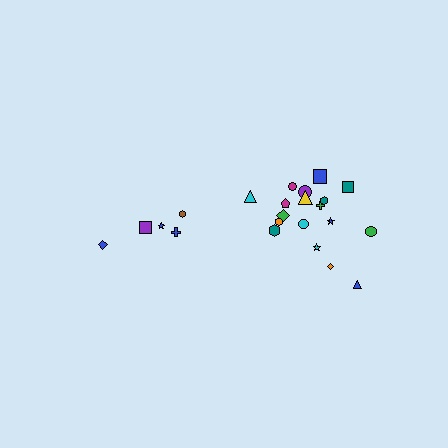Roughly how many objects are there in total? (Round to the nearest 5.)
Roughly 25 objects in total.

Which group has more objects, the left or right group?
The right group.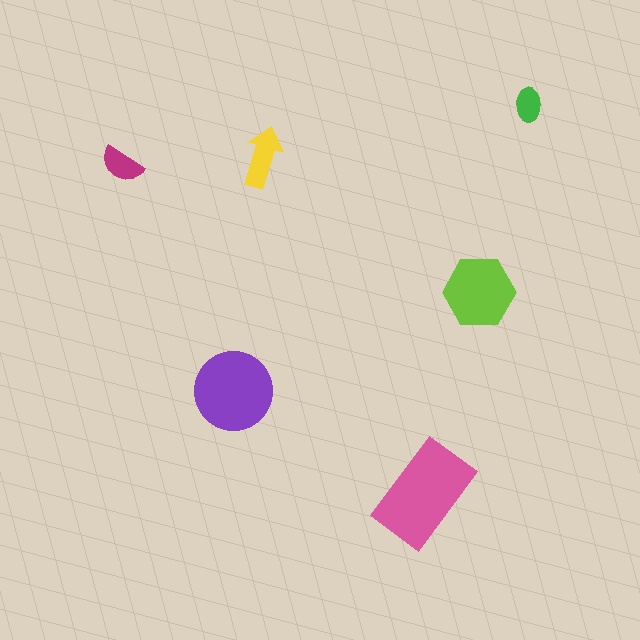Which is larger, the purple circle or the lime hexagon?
The purple circle.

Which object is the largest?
The pink rectangle.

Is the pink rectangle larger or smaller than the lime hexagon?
Larger.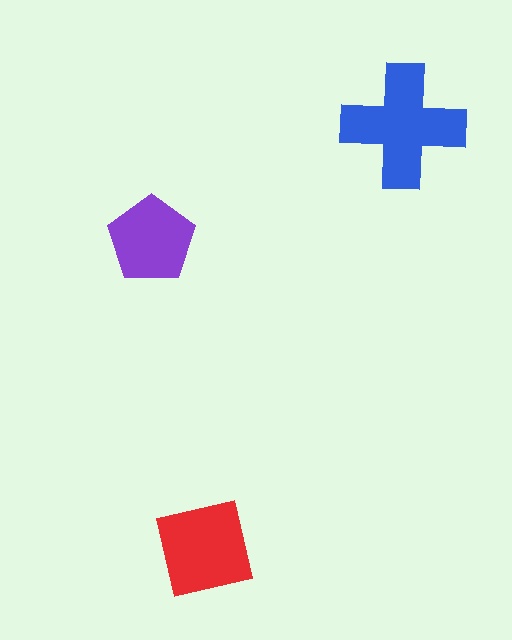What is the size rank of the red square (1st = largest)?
2nd.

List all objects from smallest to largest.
The purple pentagon, the red square, the blue cross.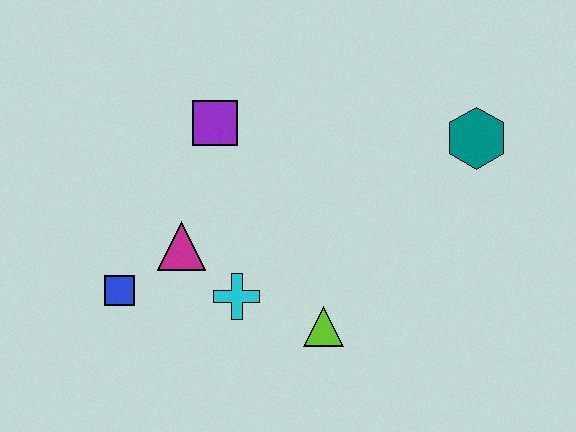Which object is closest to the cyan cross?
The magenta triangle is closest to the cyan cross.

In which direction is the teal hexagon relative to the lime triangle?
The teal hexagon is above the lime triangle.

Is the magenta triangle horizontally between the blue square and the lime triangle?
Yes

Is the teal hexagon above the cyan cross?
Yes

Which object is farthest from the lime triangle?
The teal hexagon is farthest from the lime triangle.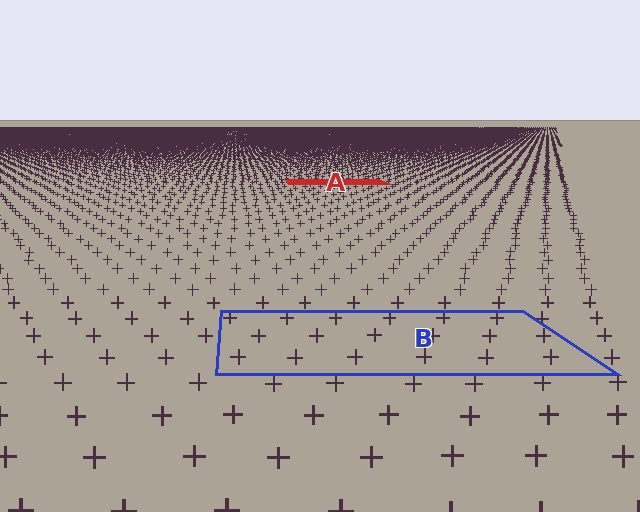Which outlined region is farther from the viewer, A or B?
Region A is farther from the viewer — the texture elements inside it appear smaller and more densely packed.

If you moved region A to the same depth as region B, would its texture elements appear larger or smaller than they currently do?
They would appear larger. At a closer depth, the same texture elements are projected at a bigger on-screen size.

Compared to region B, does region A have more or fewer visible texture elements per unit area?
Region A has more texture elements per unit area — they are packed more densely because it is farther away.